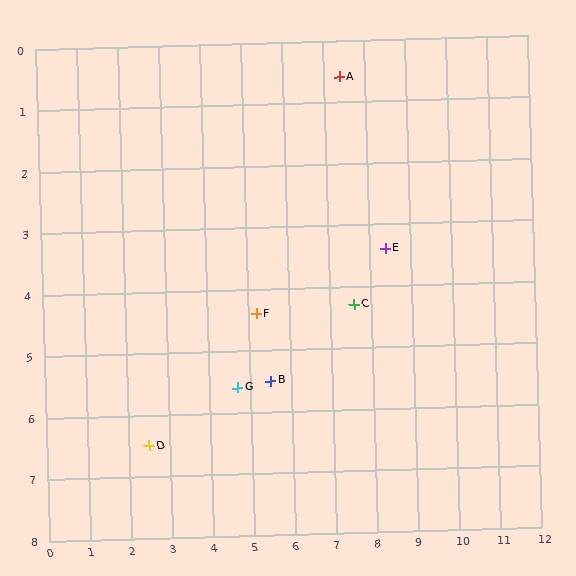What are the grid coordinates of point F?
Point F is at approximately (5.2, 4.4).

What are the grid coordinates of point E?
Point E is at approximately (8.4, 3.4).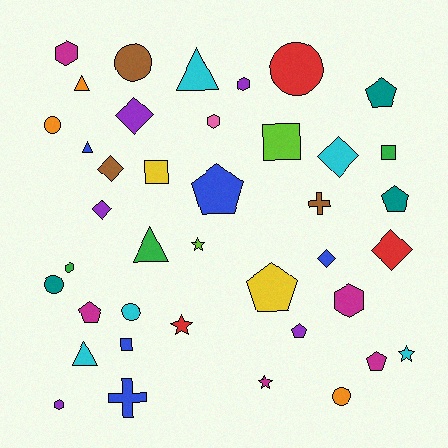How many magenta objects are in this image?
There are 5 magenta objects.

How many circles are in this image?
There are 6 circles.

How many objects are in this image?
There are 40 objects.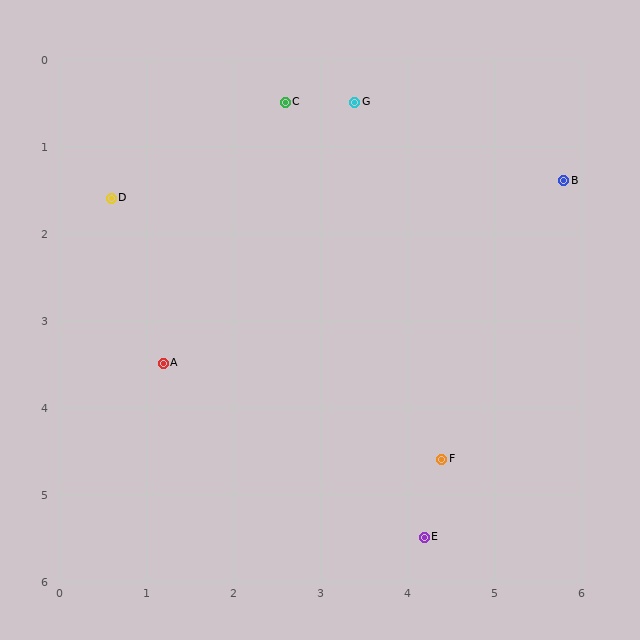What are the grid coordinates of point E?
Point E is at approximately (4.2, 5.5).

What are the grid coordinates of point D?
Point D is at approximately (0.6, 1.6).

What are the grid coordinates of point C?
Point C is at approximately (2.6, 0.5).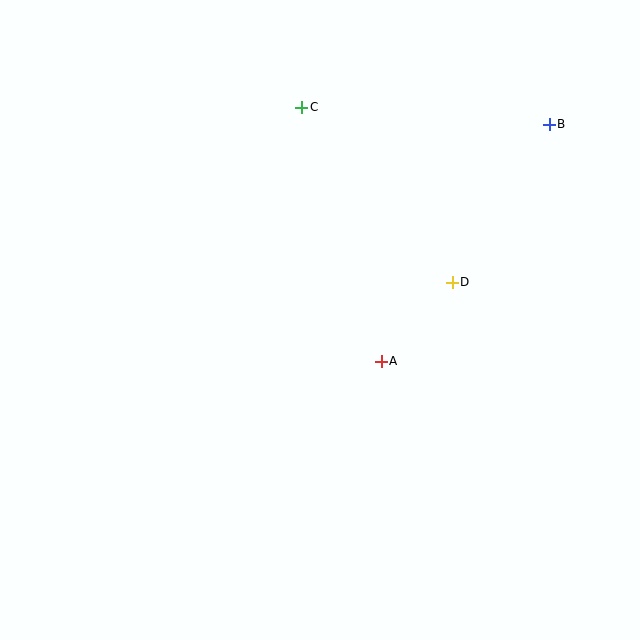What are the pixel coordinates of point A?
Point A is at (381, 361).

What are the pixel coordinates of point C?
Point C is at (302, 107).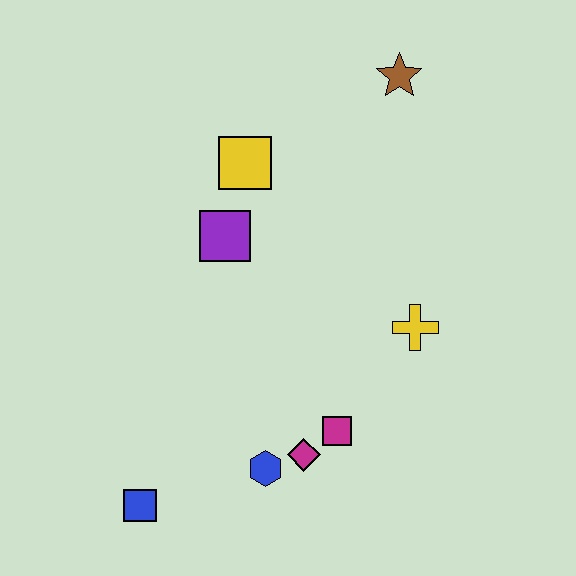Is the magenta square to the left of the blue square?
No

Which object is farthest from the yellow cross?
The blue square is farthest from the yellow cross.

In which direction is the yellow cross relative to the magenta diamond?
The yellow cross is above the magenta diamond.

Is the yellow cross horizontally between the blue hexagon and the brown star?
No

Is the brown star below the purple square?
No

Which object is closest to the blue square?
The blue hexagon is closest to the blue square.